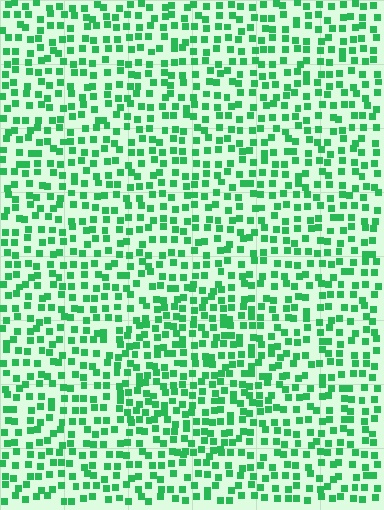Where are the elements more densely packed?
The elements are more densely packed inside the circle boundary.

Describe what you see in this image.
The image contains small green elements arranged at two different densities. A circle-shaped region is visible where the elements are more densely packed than the surrounding area.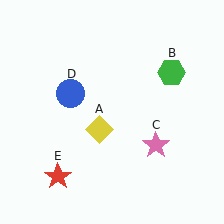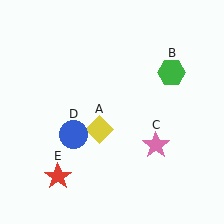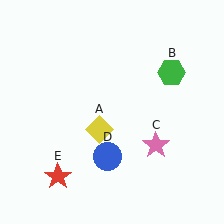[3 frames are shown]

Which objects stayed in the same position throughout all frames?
Yellow diamond (object A) and green hexagon (object B) and pink star (object C) and red star (object E) remained stationary.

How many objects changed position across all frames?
1 object changed position: blue circle (object D).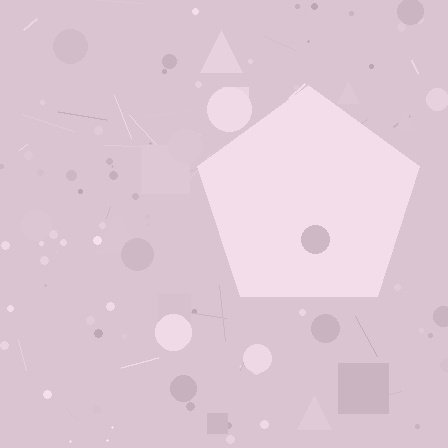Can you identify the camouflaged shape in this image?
The camouflaged shape is a pentagon.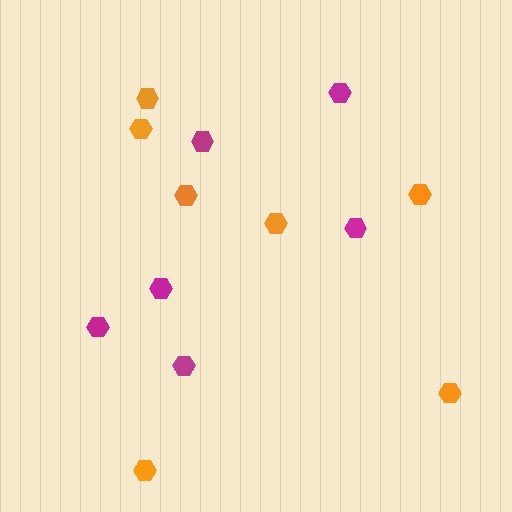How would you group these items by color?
There are 2 groups: one group of magenta hexagons (6) and one group of orange hexagons (7).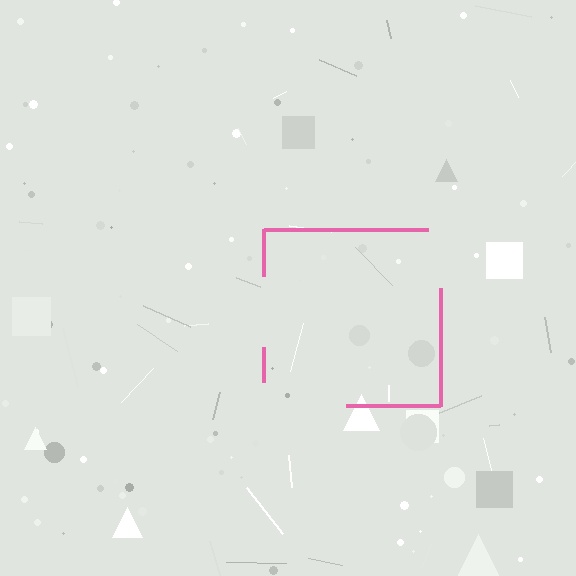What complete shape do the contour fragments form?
The contour fragments form a square.